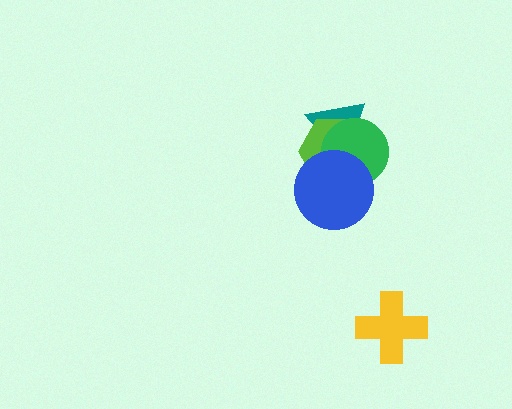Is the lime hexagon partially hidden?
Yes, it is partially covered by another shape.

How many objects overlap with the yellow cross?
0 objects overlap with the yellow cross.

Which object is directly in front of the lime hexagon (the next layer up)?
The green circle is directly in front of the lime hexagon.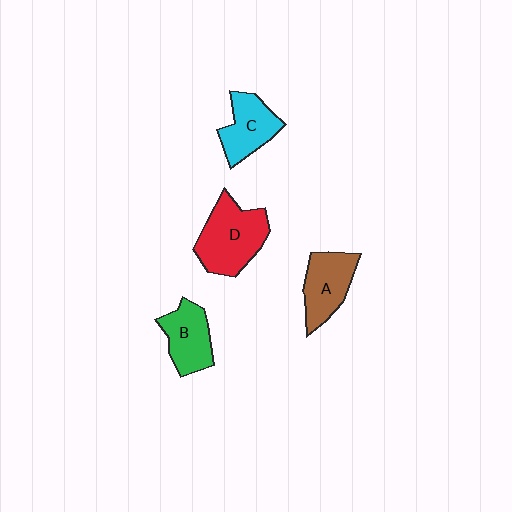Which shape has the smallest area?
Shape C (cyan).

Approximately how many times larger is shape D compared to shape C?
Approximately 1.5 times.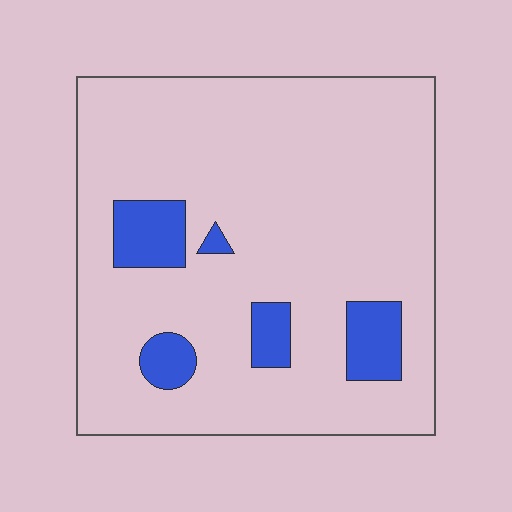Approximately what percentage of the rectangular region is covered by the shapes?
Approximately 10%.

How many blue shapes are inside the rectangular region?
5.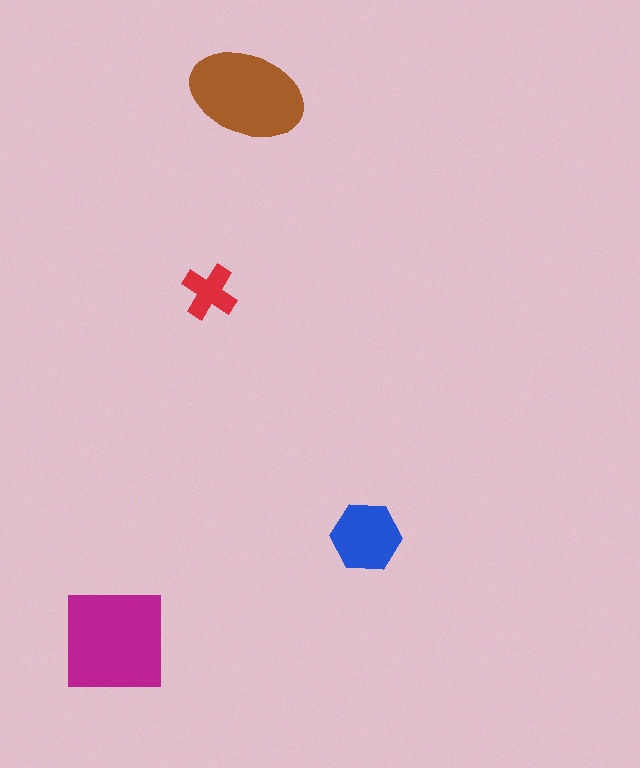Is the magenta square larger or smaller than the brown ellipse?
Larger.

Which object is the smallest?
The red cross.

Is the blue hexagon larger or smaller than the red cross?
Larger.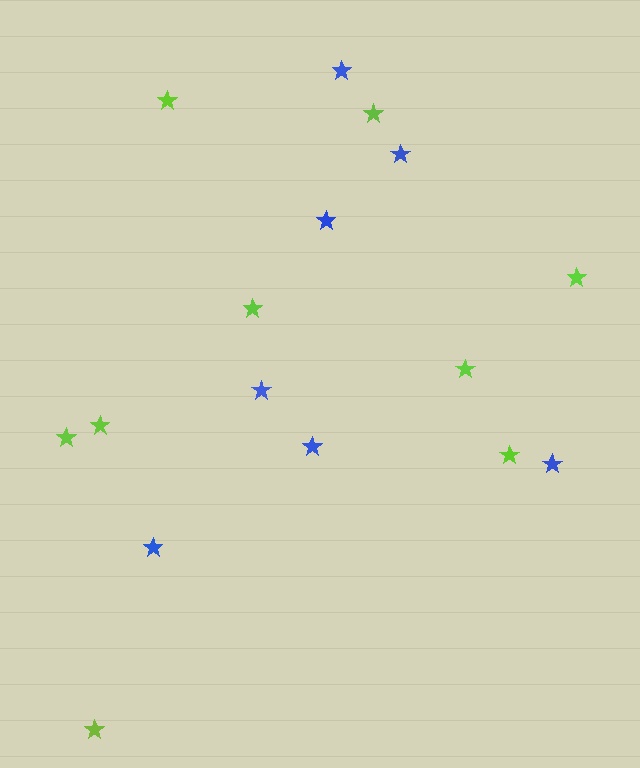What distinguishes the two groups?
There are 2 groups: one group of lime stars (9) and one group of blue stars (7).